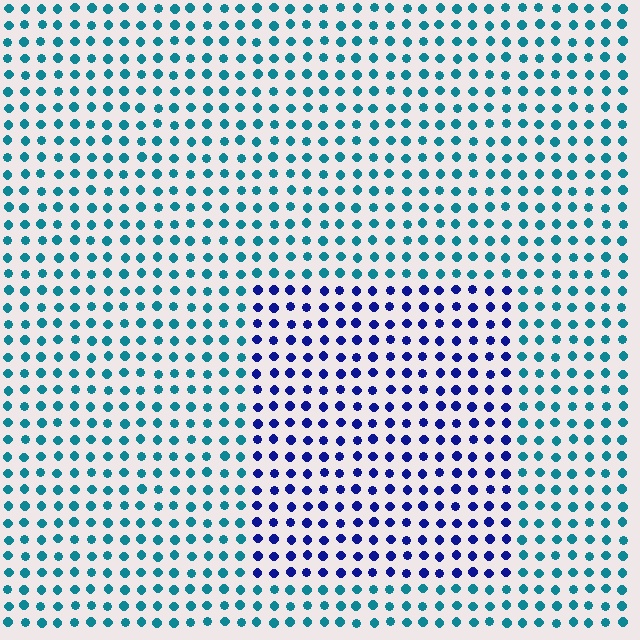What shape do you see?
I see a rectangle.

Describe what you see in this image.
The image is filled with small teal elements in a uniform arrangement. A rectangle-shaped region is visible where the elements are tinted to a slightly different hue, forming a subtle color boundary.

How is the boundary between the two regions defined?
The boundary is defined purely by a slight shift in hue (about 51 degrees). Spacing, size, and orientation are identical on both sides.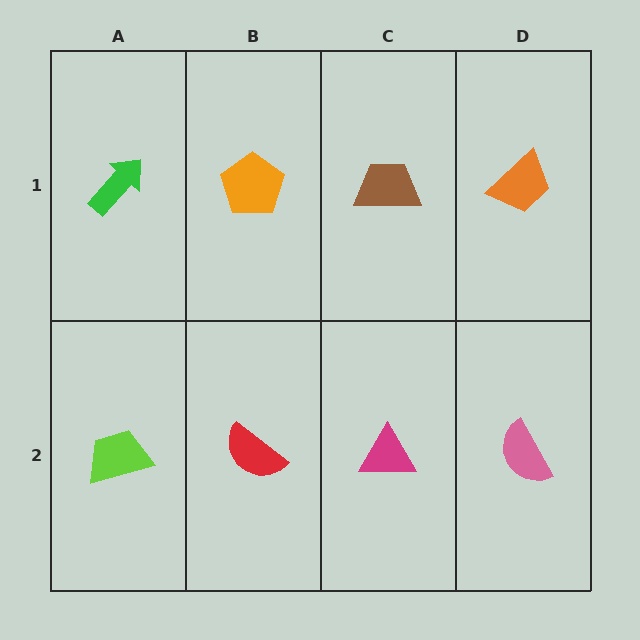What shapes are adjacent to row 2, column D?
An orange trapezoid (row 1, column D), a magenta triangle (row 2, column C).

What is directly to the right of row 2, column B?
A magenta triangle.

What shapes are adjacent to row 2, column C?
A brown trapezoid (row 1, column C), a red semicircle (row 2, column B), a pink semicircle (row 2, column D).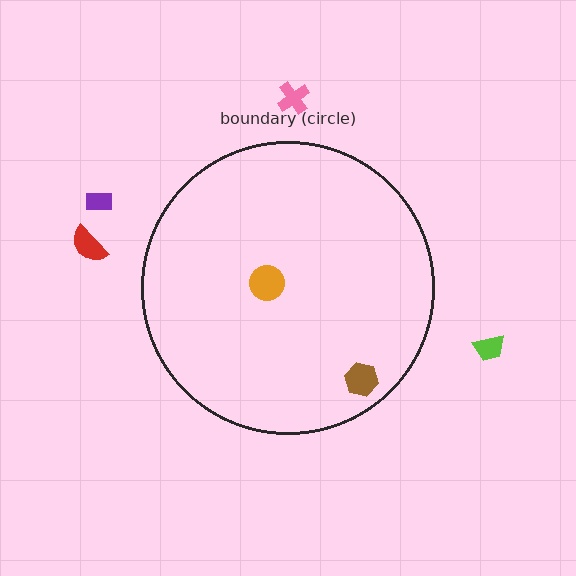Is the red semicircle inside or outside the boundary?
Outside.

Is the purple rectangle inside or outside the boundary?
Outside.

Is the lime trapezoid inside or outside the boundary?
Outside.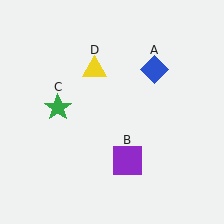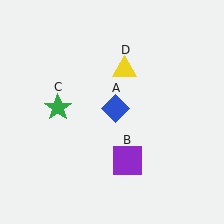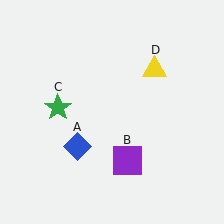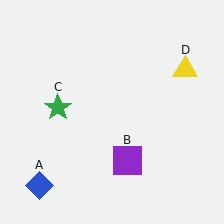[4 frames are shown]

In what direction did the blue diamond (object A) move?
The blue diamond (object A) moved down and to the left.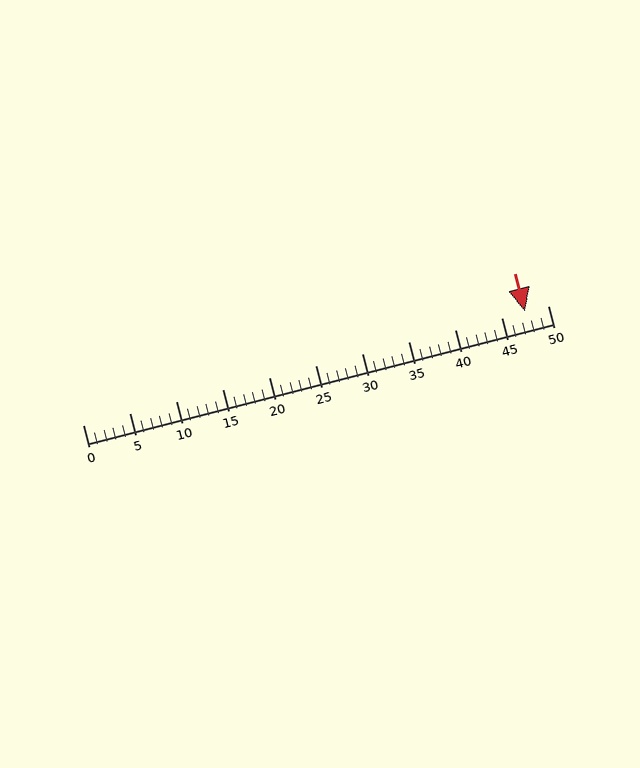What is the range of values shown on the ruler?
The ruler shows values from 0 to 50.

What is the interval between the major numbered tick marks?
The major tick marks are spaced 5 units apart.